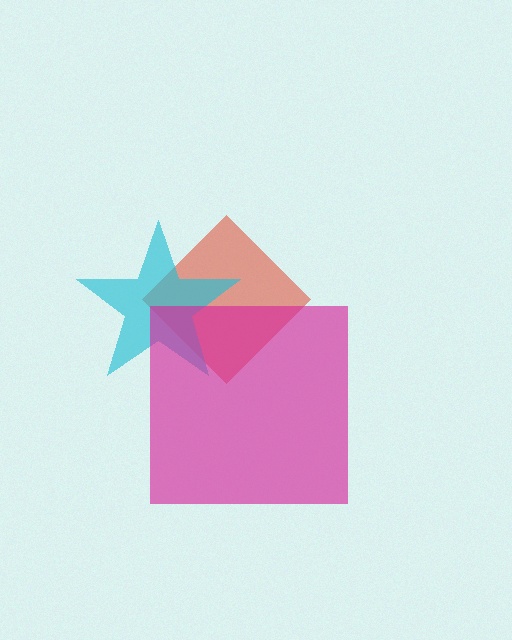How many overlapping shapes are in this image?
There are 3 overlapping shapes in the image.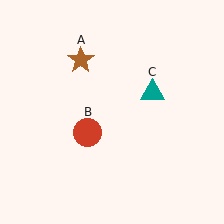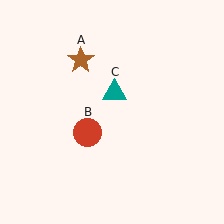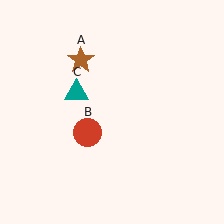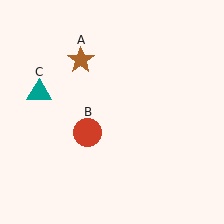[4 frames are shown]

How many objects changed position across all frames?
1 object changed position: teal triangle (object C).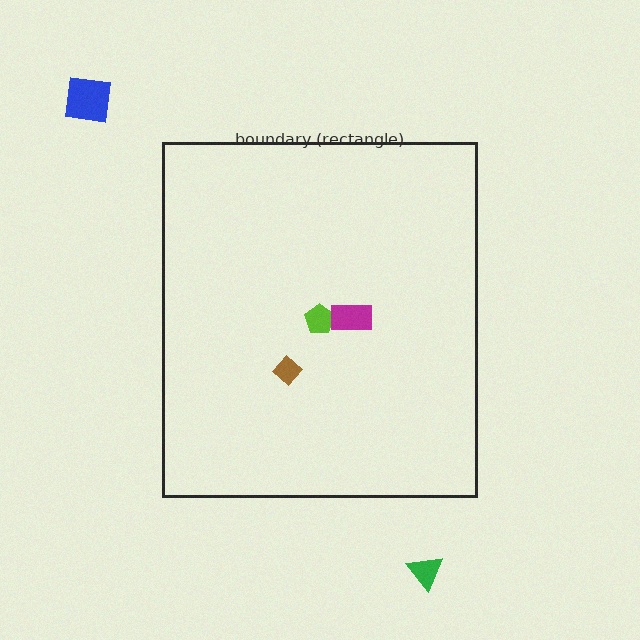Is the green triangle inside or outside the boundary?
Outside.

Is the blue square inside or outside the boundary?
Outside.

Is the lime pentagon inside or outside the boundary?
Inside.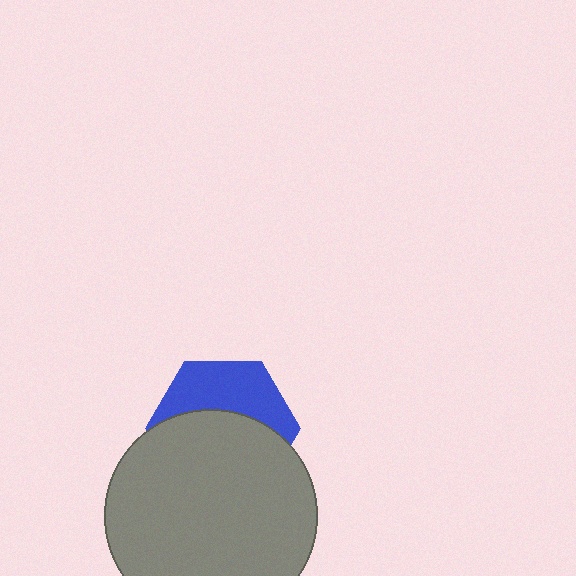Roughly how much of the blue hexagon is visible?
A small part of it is visible (roughly 41%).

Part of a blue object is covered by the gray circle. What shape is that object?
It is a hexagon.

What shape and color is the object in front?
The object in front is a gray circle.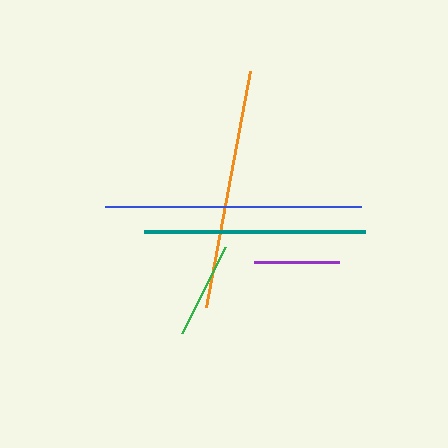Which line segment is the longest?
The blue line is the longest at approximately 256 pixels.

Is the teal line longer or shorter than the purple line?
The teal line is longer than the purple line.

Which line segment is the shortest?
The purple line is the shortest at approximately 85 pixels.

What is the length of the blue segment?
The blue segment is approximately 256 pixels long.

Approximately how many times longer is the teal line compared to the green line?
The teal line is approximately 2.3 times the length of the green line.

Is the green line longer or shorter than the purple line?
The green line is longer than the purple line.